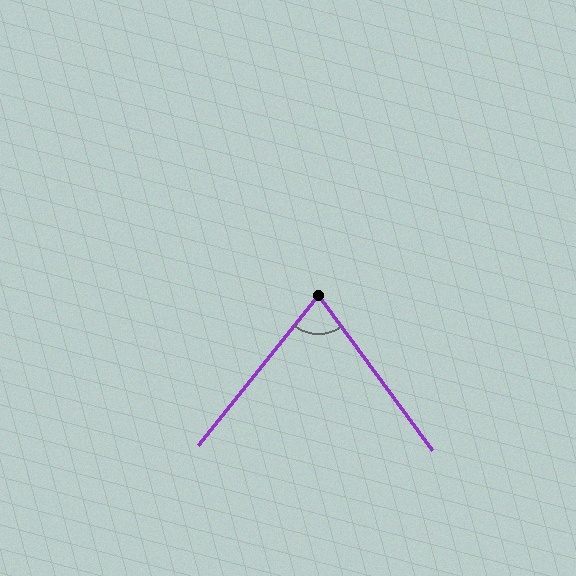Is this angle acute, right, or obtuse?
It is acute.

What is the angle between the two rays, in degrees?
Approximately 75 degrees.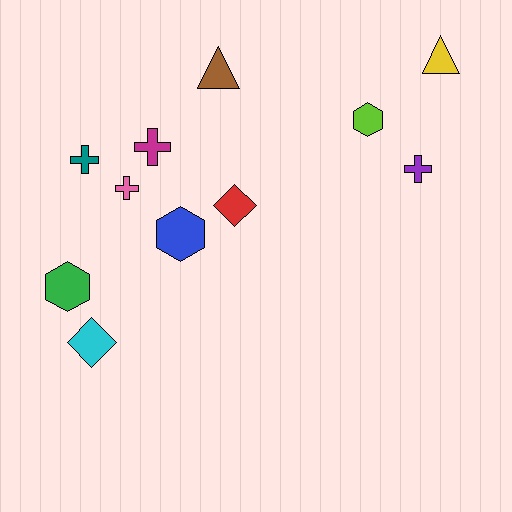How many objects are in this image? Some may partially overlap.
There are 11 objects.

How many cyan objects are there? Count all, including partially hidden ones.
There is 1 cyan object.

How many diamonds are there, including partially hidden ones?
There are 2 diamonds.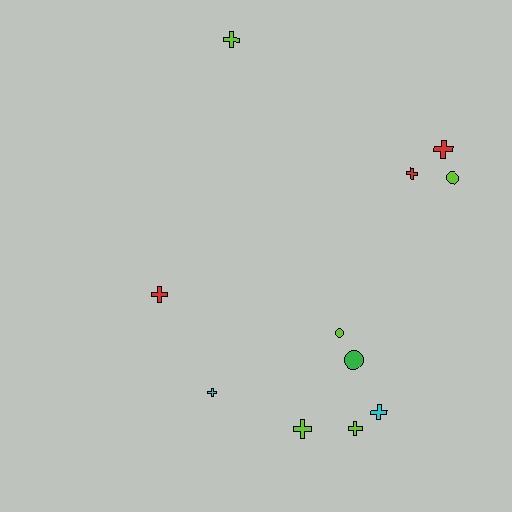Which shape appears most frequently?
Cross, with 8 objects.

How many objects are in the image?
There are 11 objects.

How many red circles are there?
There are no red circles.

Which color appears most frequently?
Lime, with 5 objects.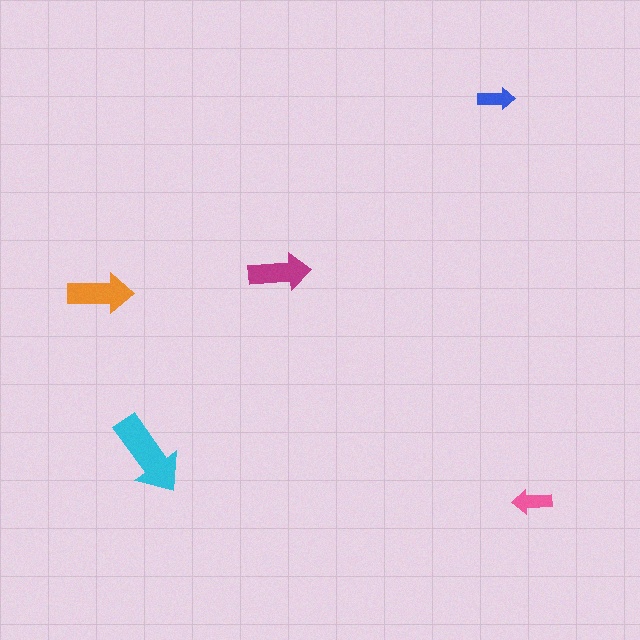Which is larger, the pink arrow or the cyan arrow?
The cyan one.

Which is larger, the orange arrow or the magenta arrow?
The orange one.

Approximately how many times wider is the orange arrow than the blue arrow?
About 2 times wider.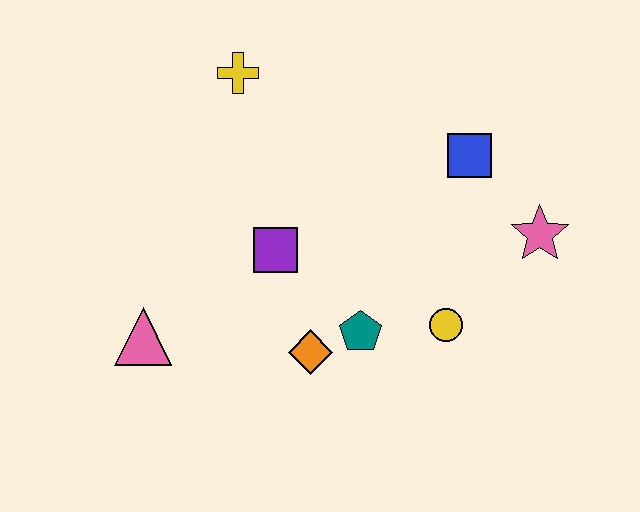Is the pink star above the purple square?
Yes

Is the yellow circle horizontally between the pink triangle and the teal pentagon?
No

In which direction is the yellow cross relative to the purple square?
The yellow cross is above the purple square.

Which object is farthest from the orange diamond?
The yellow cross is farthest from the orange diamond.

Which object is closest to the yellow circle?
The teal pentagon is closest to the yellow circle.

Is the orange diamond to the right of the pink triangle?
Yes